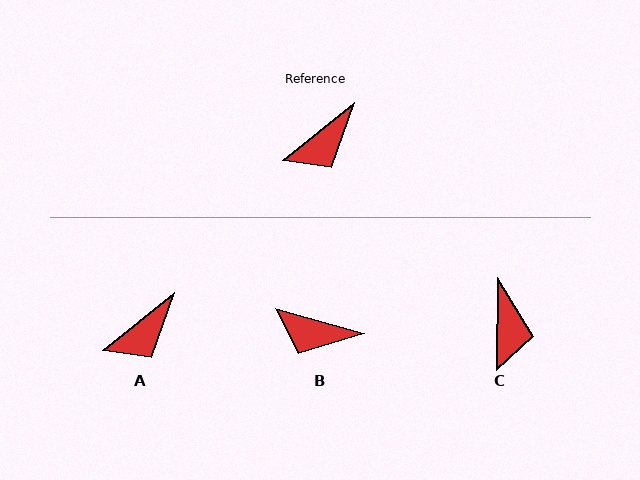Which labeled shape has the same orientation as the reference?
A.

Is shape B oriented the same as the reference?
No, it is off by about 55 degrees.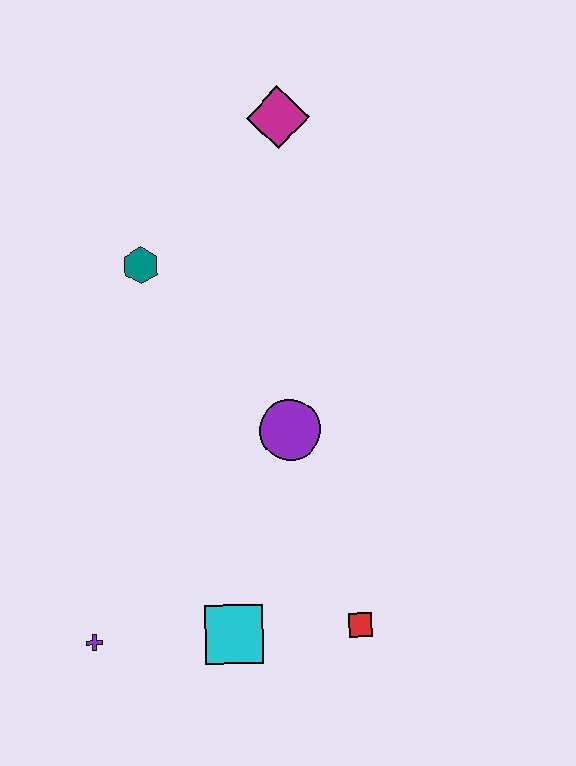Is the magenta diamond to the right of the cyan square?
Yes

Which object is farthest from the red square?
The magenta diamond is farthest from the red square.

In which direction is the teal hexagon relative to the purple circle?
The teal hexagon is above the purple circle.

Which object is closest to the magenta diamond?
The teal hexagon is closest to the magenta diamond.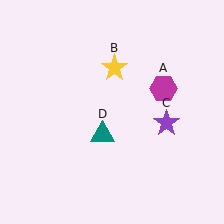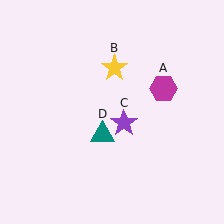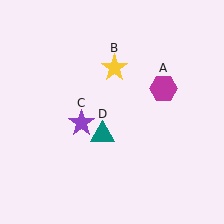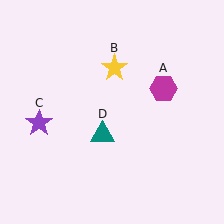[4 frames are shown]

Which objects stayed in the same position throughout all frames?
Magenta hexagon (object A) and yellow star (object B) and teal triangle (object D) remained stationary.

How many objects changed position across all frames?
1 object changed position: purple star (object C).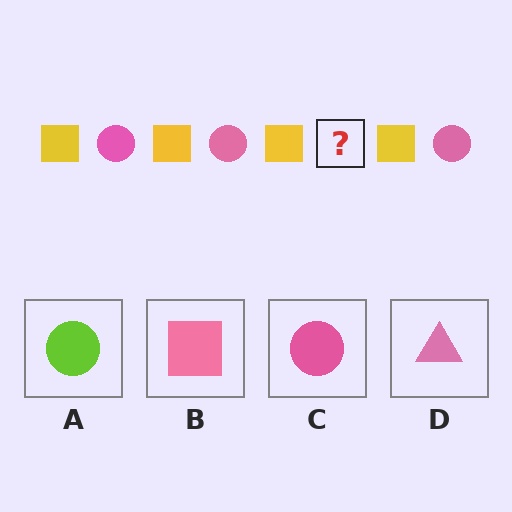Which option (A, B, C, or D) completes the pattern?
C.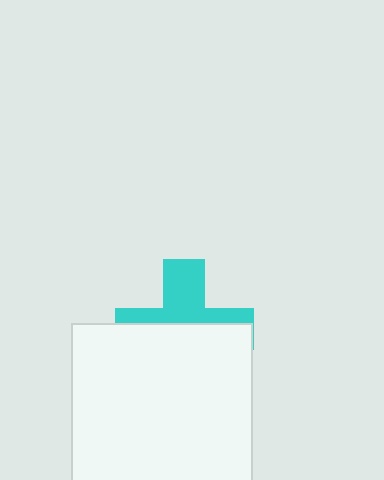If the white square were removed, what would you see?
You would see the complete cyan cross.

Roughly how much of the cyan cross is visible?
A small part of it is visible (roughly 43%).